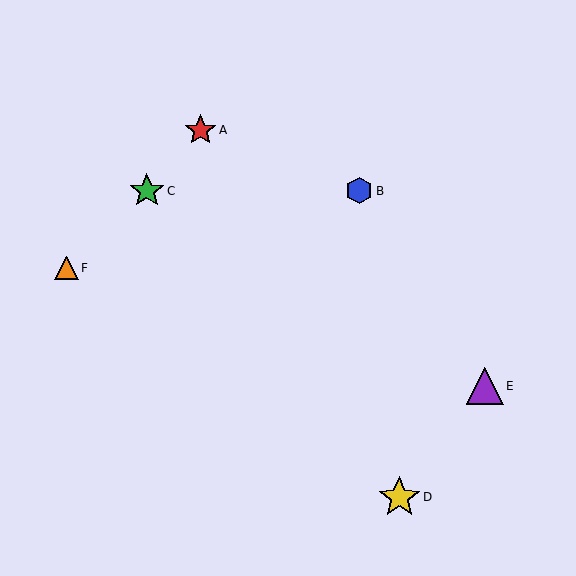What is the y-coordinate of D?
Object D is at y≈498.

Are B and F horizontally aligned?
No, B is at y≈191 and F is at y≈268.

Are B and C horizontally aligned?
Yes, both are at y≈191.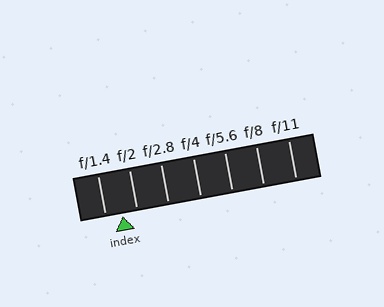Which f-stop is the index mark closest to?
The index mark is closest to f/2.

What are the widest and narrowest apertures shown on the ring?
The widest aperture shown is f/1.4 and the narrowest is f/11.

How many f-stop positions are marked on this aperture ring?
There are 7 f-stop positions marked.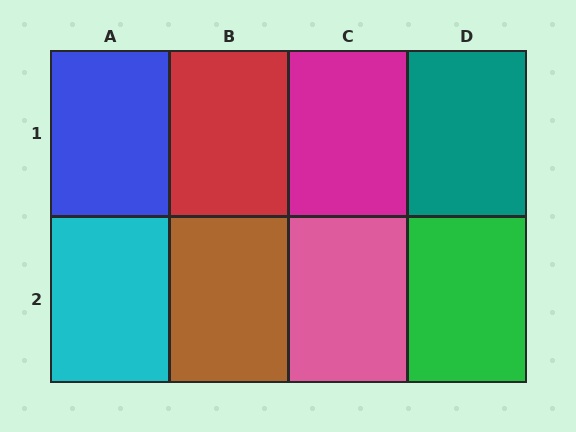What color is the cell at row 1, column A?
Blue.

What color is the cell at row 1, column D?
Teal.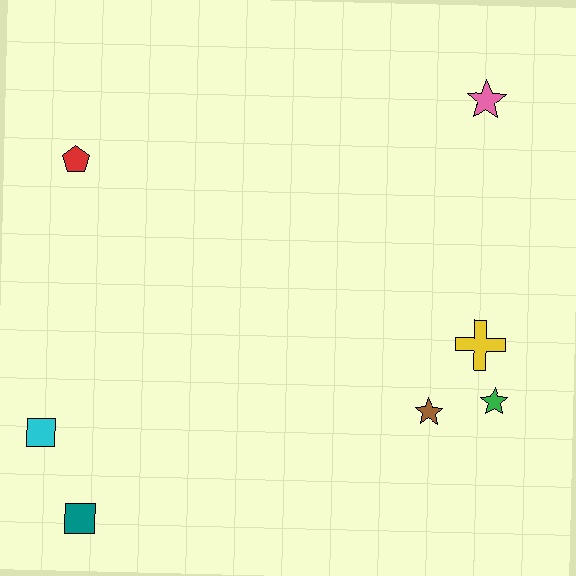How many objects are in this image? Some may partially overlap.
There are 7 objects.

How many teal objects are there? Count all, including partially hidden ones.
There is 1 teal object.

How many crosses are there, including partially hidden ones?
There is 1 cross.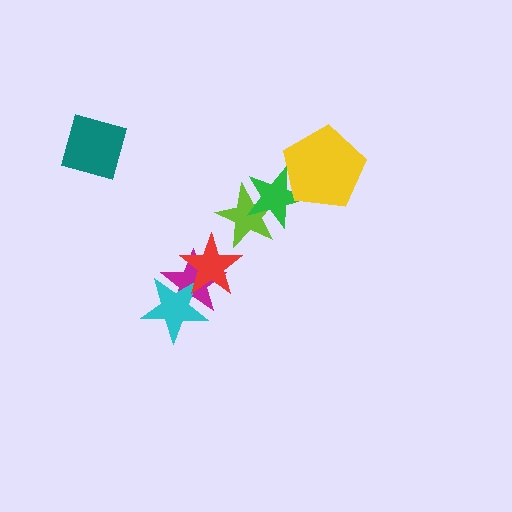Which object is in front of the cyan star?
The red star is in front of the cyan star.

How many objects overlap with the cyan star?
2 objects overlap with the cyan star.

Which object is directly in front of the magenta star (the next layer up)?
The cyan star is directly in front of the magenta star.